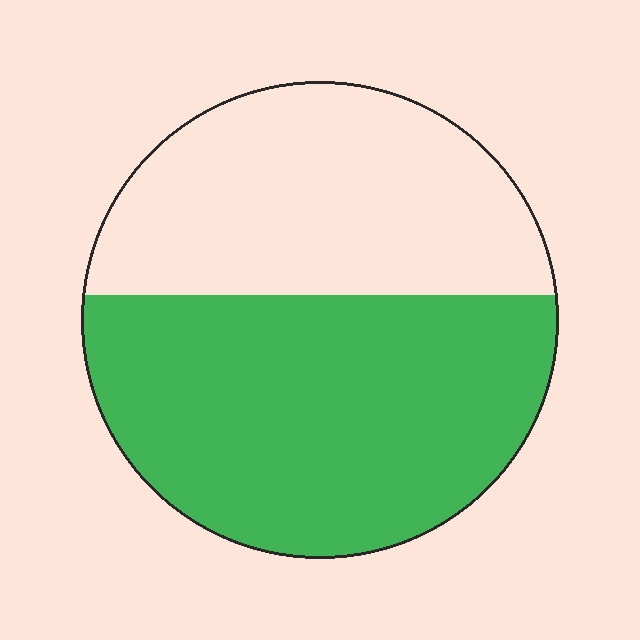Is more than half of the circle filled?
Yes.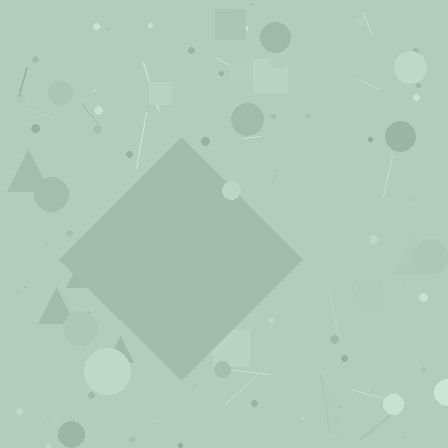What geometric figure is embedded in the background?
A diamond is embedded in the background.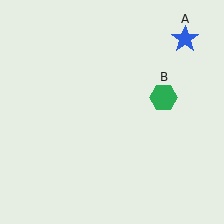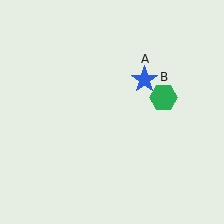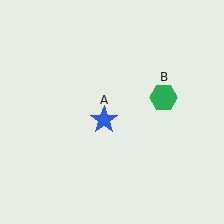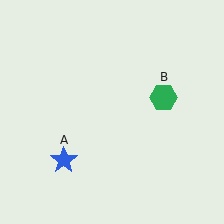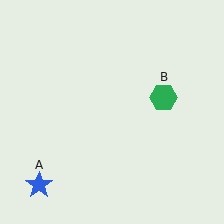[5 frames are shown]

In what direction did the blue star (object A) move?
The blue star (object A) moved down and to the left.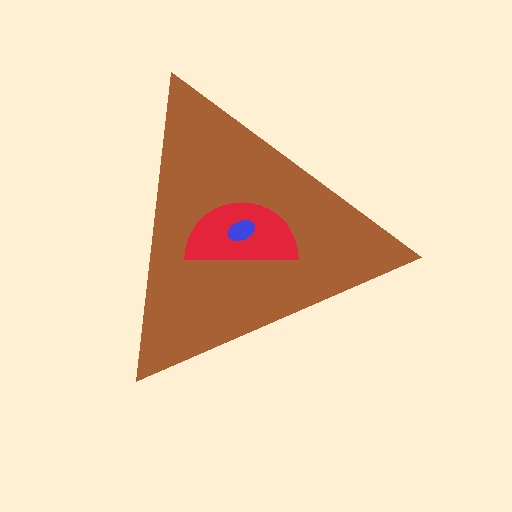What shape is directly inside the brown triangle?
The red semicircle.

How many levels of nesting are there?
3.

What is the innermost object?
The blue ellipse.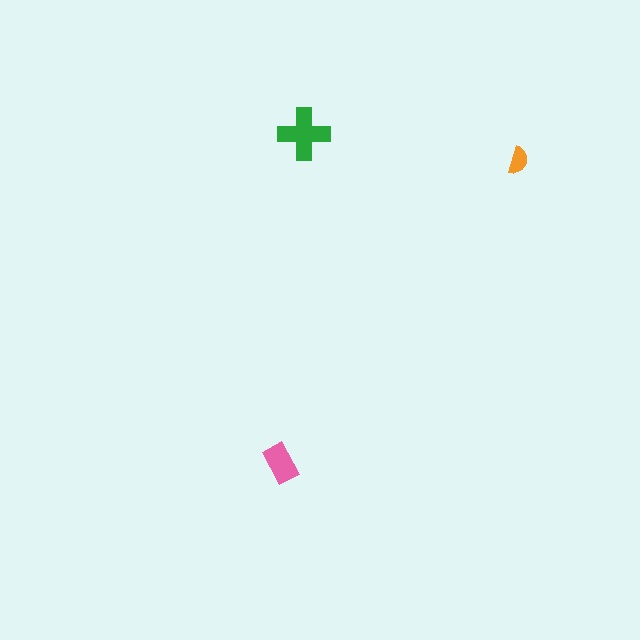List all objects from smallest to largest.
The orange semicircle, the pink rectangle, the green cross.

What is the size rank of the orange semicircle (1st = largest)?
3rd.